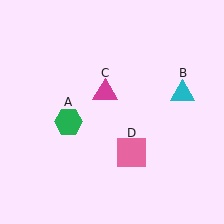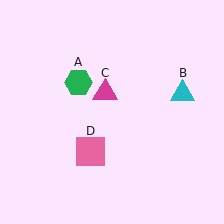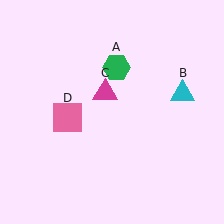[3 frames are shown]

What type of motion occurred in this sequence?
The green hexagon (object A), pink square (object D) rotated clockwise around the center of the scene.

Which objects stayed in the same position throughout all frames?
Cyan triangle (object B) and magenta triangle (object C) remained stationary.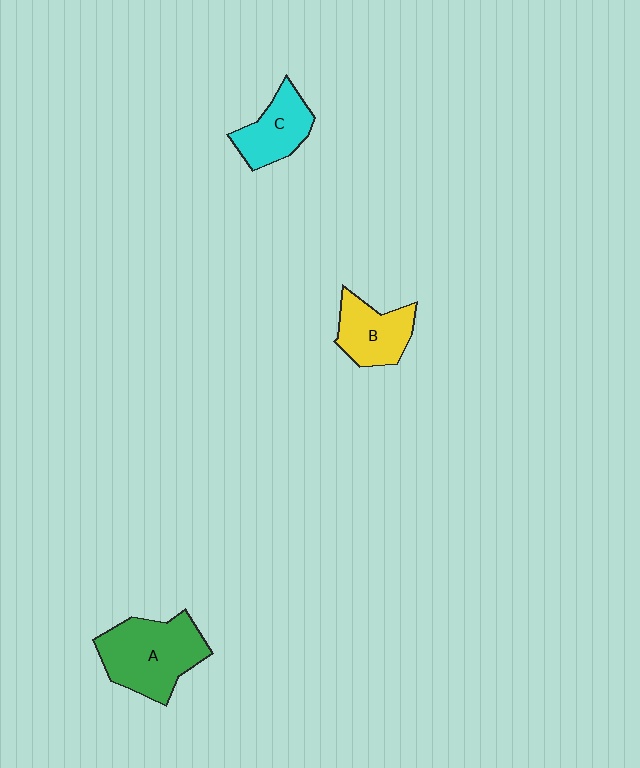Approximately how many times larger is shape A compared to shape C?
Approximately 1.6 times.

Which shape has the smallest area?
Shape C (cyan).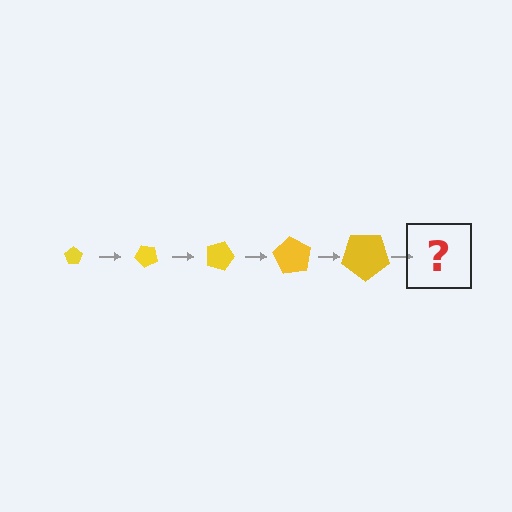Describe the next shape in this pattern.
It should be a pentagon, larger than the previous one and rotated 225 degrees from the start.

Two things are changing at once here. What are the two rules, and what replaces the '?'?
The two rules are that the pentagon grows larger each step and it rotates 45 degrees each step. The '?' should be a pentagon, larger than the previous one and rotated 225 degrees from the start.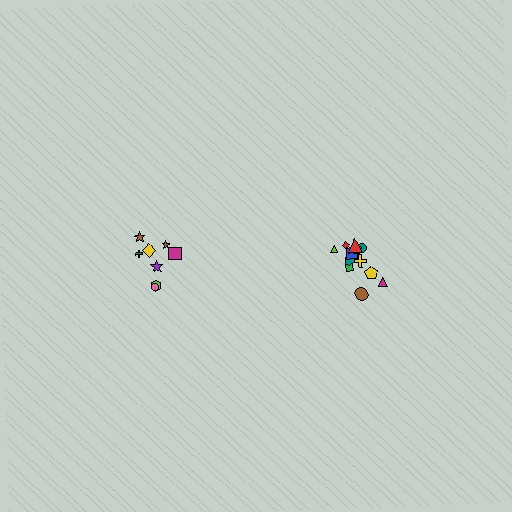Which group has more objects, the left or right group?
The right group.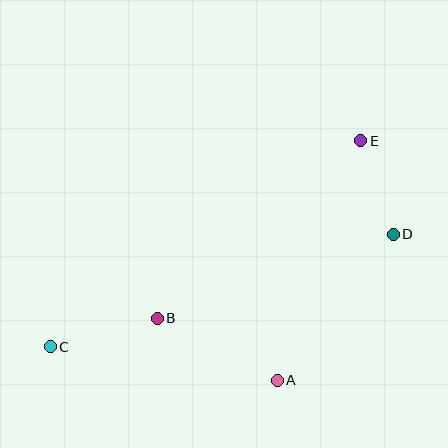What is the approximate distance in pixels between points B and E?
The distance between B and E is approximately 270 pixels.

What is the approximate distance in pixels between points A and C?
The distance between A and C is approximately 229 pixels.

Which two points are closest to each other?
Points D and E are closest to each other.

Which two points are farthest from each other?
Points C and E are farthest from each other.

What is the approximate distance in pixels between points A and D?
The distance between A and D is approximately 187 pixels.